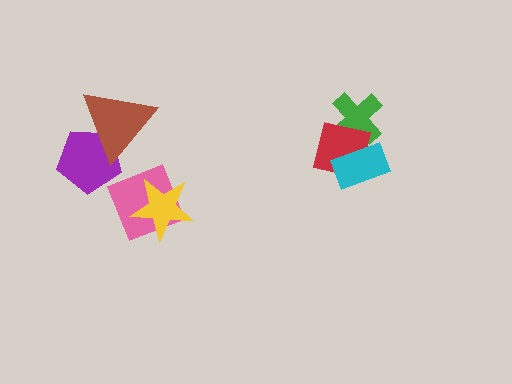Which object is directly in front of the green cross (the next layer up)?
The red square is directly in front of the green cross.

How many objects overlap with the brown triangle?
1 object overlaps with the brown triangle.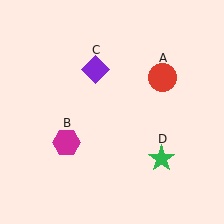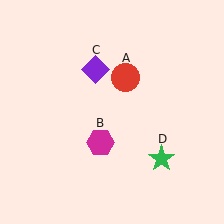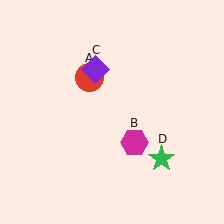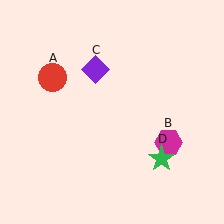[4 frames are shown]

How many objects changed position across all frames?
2 objects changed position: red circle (object A), magenta hexagon (object B).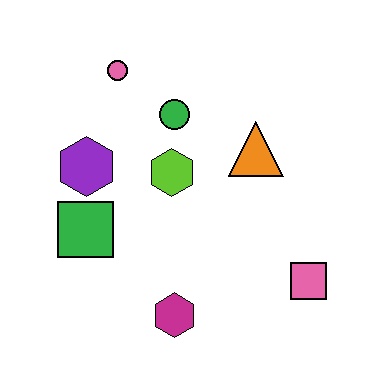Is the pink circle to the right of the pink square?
No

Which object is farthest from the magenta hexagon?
The pink circle is farthest from the magenta hexagon.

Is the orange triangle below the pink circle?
Yes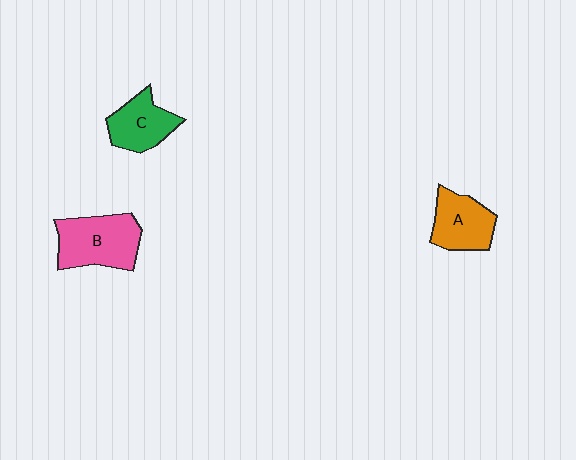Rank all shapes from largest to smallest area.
From largest to smallest: B (pink), A (orange), C (green).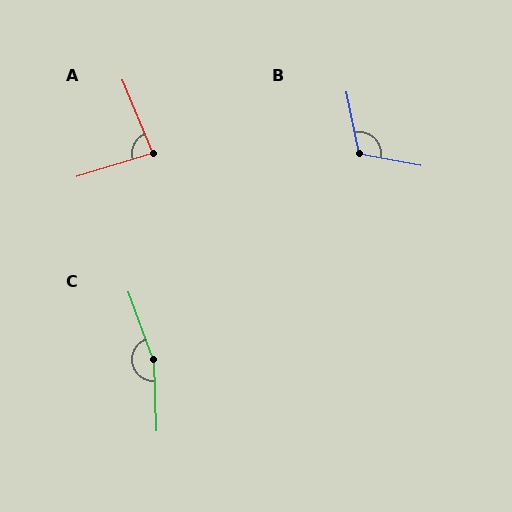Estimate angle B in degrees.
Approximately 112 degrees.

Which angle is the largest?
C, at approximately 162 degrees.